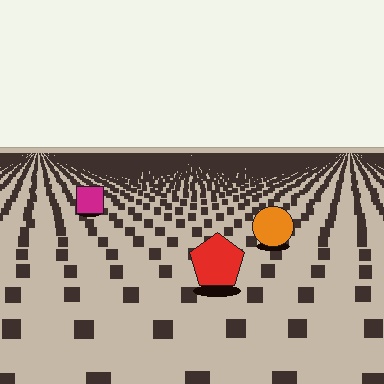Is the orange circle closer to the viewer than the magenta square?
Yes. The orange circle is closer — you can tell from the texture gradient: the ground texture is coarser near it.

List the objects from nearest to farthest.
From nearest to farthest: the red pentagon, the orange circle, the magenta square.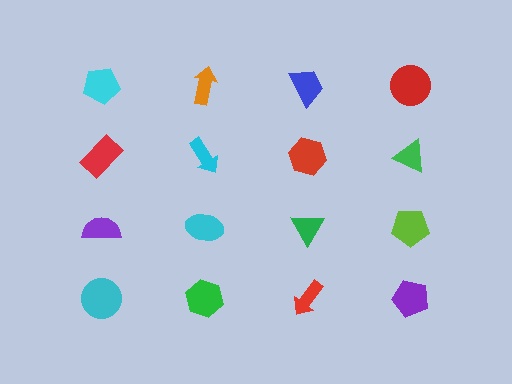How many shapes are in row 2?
4 shapes.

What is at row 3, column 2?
A cyan ellipse.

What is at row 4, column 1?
A cyan circle.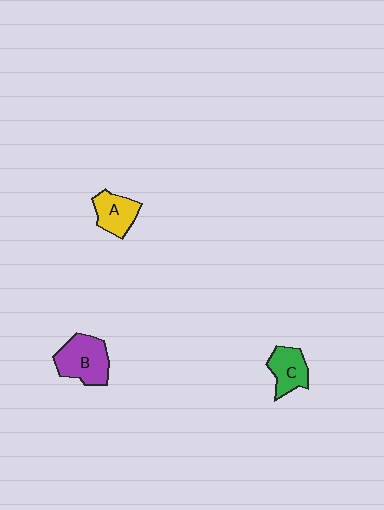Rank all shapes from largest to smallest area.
From largest to smallest: B (purple), C (green), A (yellow).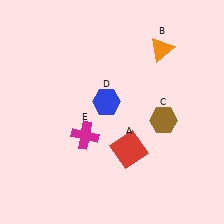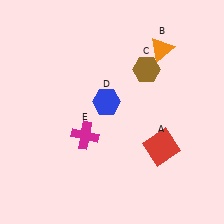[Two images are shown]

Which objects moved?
The objects that moved are: the red square (A), the brown hexagon (C).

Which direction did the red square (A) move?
The red square (A) moved right.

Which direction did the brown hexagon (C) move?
The brown hexagon (C) moved up.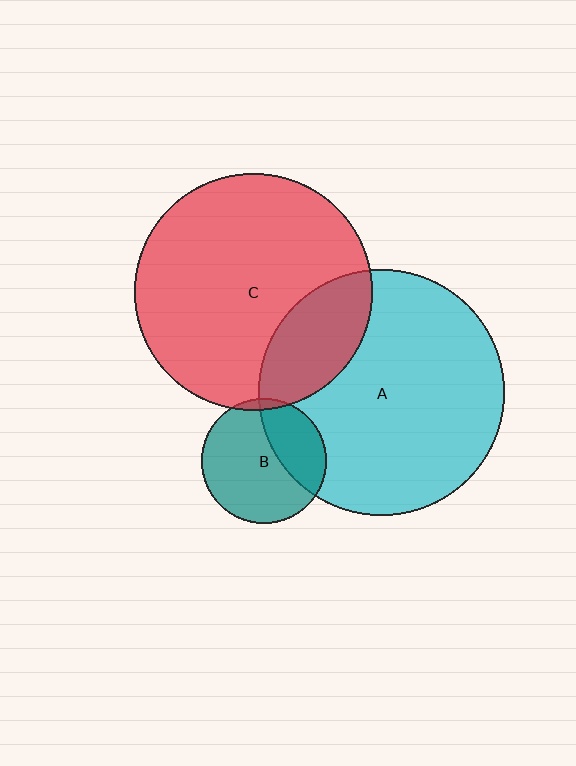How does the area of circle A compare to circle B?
Approximately 3.9 times.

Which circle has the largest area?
Circle A (cyan).